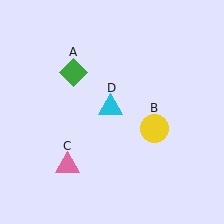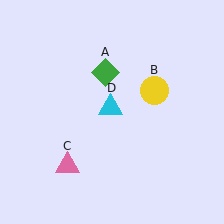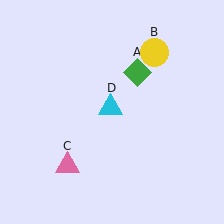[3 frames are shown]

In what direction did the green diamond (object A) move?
The green diamond (object A) moved right.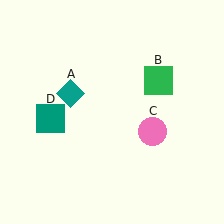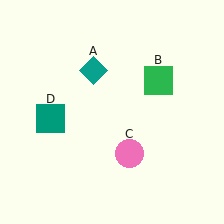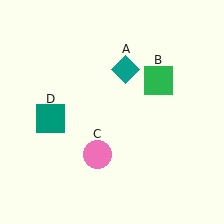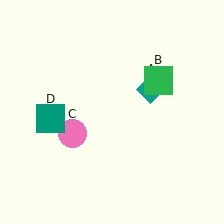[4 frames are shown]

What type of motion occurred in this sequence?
The teal diamond (object A), pink circle (object C) rotated clockwise around the center of the scene.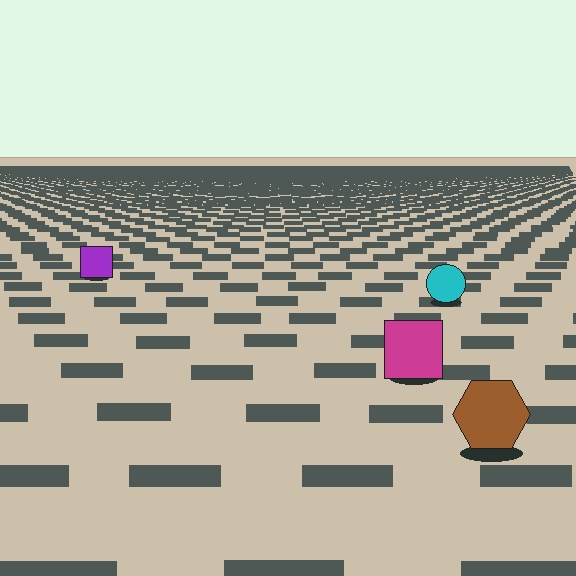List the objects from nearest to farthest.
From nearest to farthest: the brown hexagon, the magenta square, the cyan circle, the purple square.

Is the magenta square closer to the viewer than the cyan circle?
Yes. The magenta square is closer — you can tell from the texture gradient: the ground texture is coarser near it.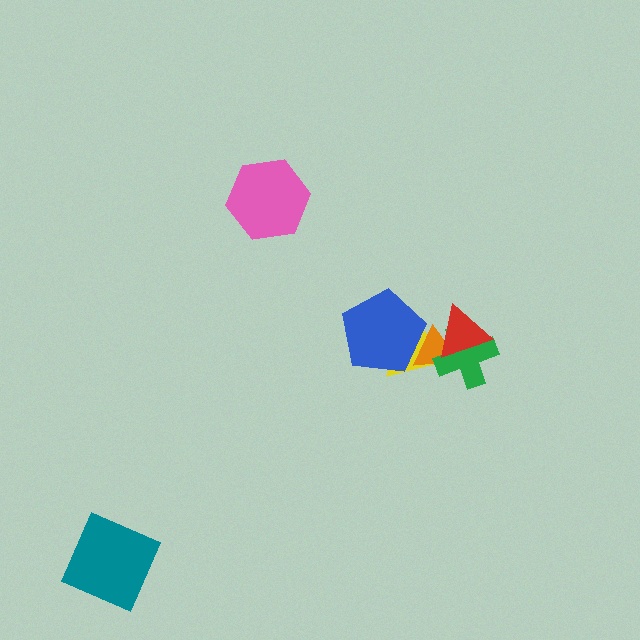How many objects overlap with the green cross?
3 objects overlap with the green cross.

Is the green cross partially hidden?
Yes, it is partially covered by another shape.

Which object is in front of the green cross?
The red triangle is in front of the green cross.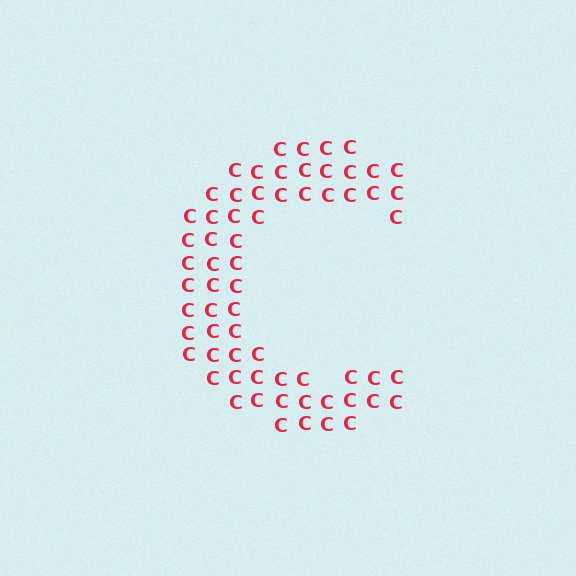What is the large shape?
The large shape is the letter C.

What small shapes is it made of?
It is made of small letter C's.